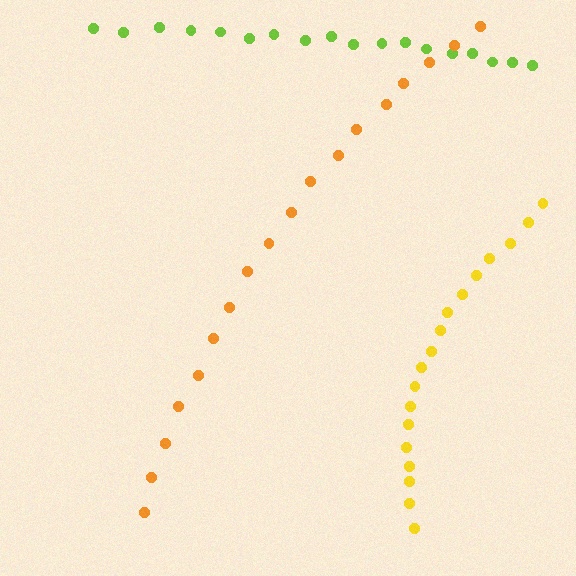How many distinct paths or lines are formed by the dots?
There are 3 distinct paths.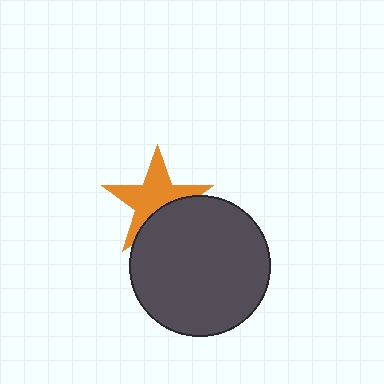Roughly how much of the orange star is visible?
Most of it is visible (roughly 66%).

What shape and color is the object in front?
The object in front is a dark gray circle.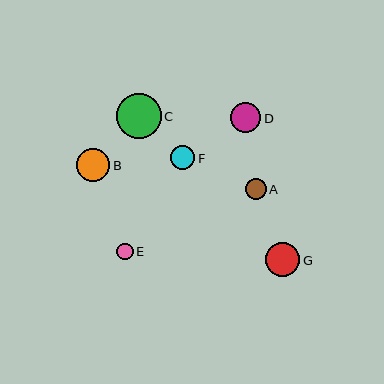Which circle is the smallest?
Circle E is the smallest with a size of approximately 16 pixels.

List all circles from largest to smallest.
From largest to smallest: C, G, B, D, F, A, E.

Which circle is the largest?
Circle C is the largest with a size of approximately 45 pixels.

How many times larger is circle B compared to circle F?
Circle B is approximately 1.4 times the size of circle F.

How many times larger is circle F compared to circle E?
Circle F is approximately 1.4 times the size of circle E.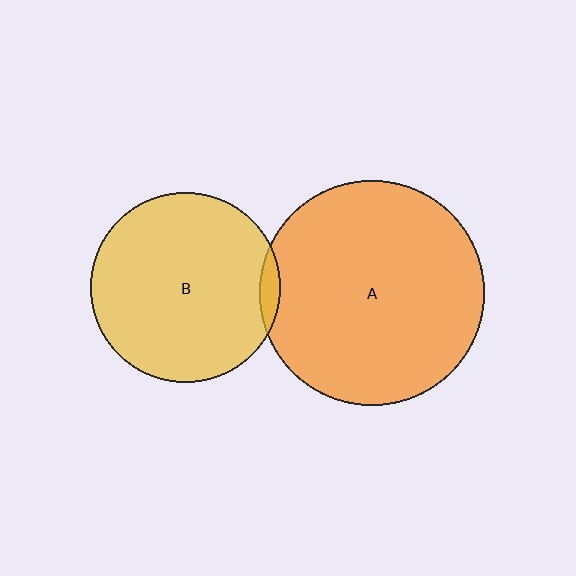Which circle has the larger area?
Circle A (orange).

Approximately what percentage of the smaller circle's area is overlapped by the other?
Approximately 5%.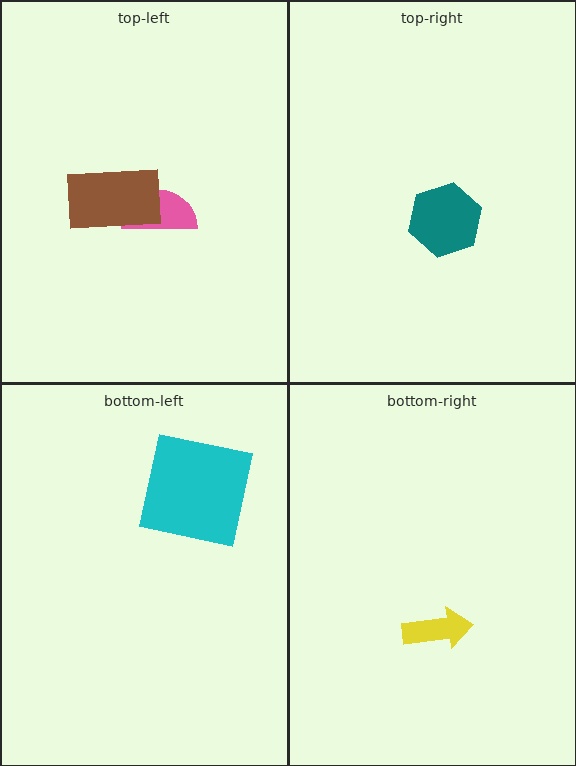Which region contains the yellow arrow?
The bottom-right region.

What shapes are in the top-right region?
The teal hexagon.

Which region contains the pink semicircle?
The top-left region.